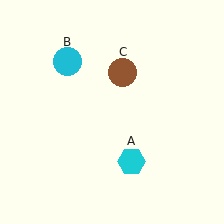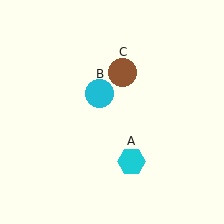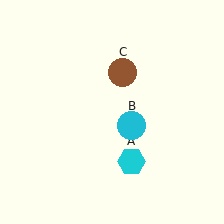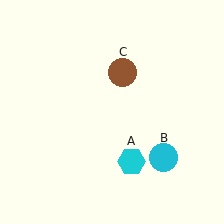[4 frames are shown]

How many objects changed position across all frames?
1 object changed position: cyan circle (object B).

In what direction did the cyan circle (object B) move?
The cyan circle (object B) moved down and to the right.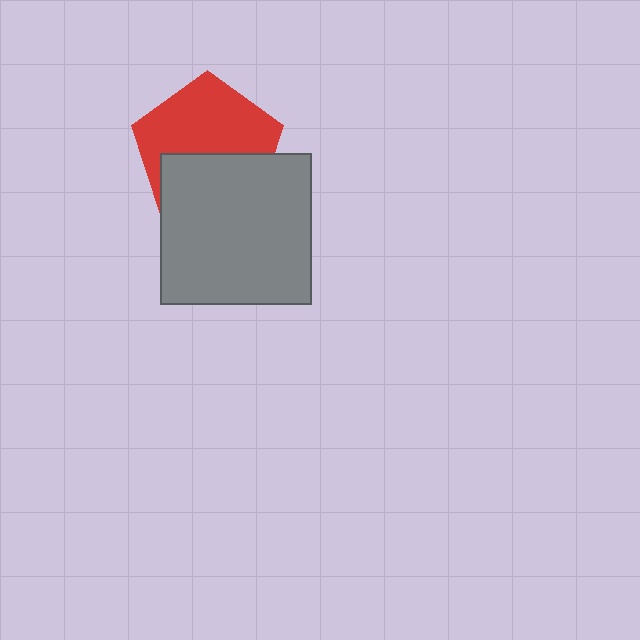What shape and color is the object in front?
The object in front is a gray square.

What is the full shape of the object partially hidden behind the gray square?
The partially hidden object is a red pentagon.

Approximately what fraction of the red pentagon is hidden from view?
Roughly 42% of the red pentagon is hidden behind the gray square.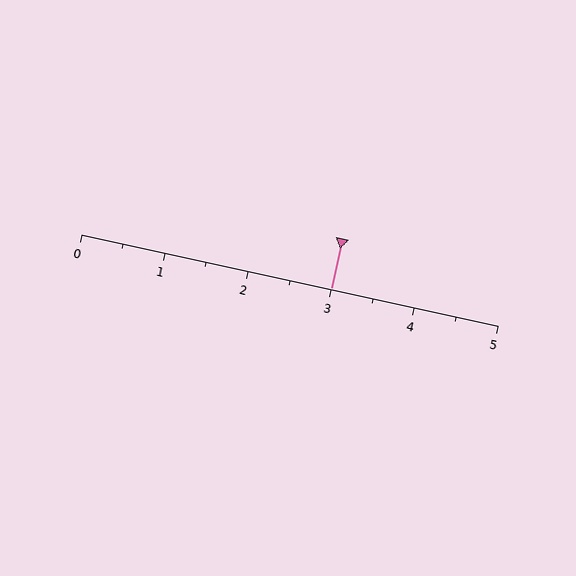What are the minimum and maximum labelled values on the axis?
The axis runs from 0 to 5.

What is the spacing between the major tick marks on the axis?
The major ticks are spaced 1 apart.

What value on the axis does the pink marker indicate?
The marker indicates approximately 3.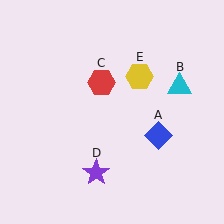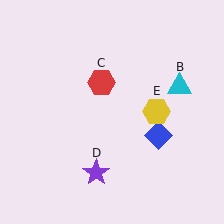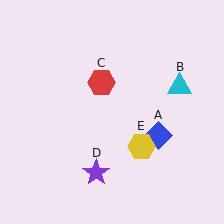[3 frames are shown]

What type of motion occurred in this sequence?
The yellow hexagon (object E) rotated clockwise around the center of the scene.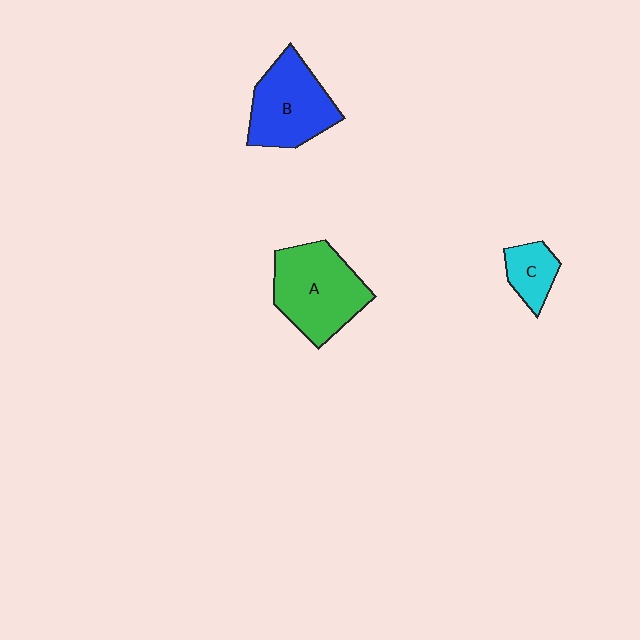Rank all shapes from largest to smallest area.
From largest to smallest: A (green), B (blue), C (cyan).